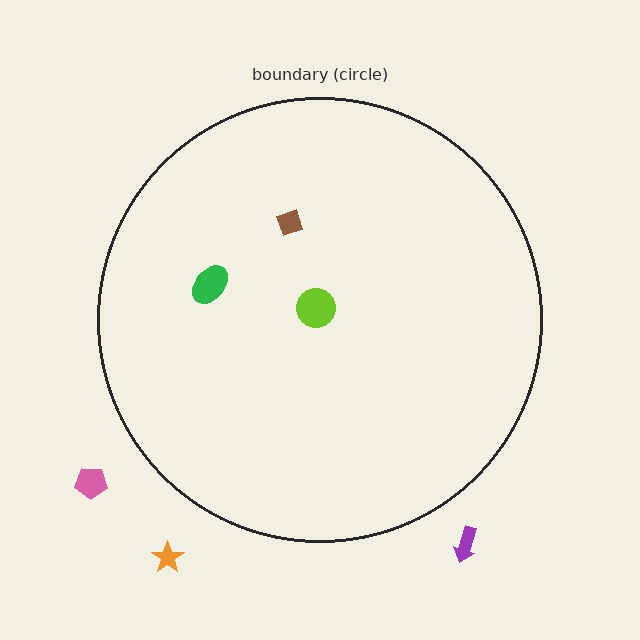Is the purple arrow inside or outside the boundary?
Outside.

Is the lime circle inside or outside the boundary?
Inside.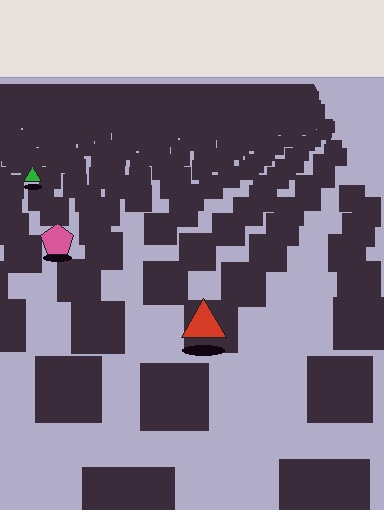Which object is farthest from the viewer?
The green triangle is farthest from the viewer. It appears smaller and the ground texture around it is denser.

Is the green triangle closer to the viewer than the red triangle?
No. The red triangle is closer — you can tell from the texture gradient: the ground texture is coarser near it.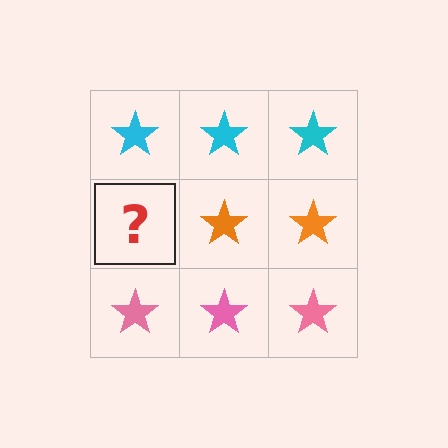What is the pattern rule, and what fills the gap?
The rule is that each row has a consistent color. The gap should be filled with an orange star.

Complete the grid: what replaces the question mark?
The question mark should be replaced with an orange star.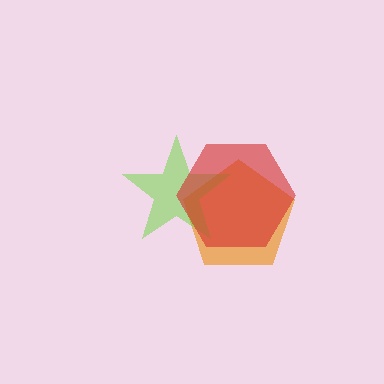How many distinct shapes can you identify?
There are 3 distinct shapes: an orange pentagon, a lime star, a red hexagon.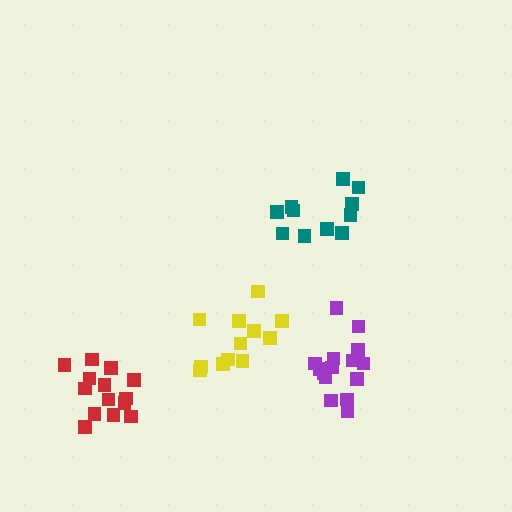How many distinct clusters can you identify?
There are 4 distinct clusters.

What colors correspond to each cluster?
The clusters are colored: teal, purple, red, yellow.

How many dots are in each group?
Group 1: 11 dots, Group 2: 15 dots, Group 3: 14 dots, Group 4: 12 dots (52 total).